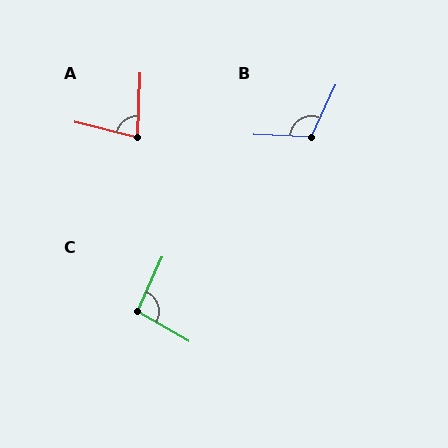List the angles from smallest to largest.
A (79°), C (95°), B (112°).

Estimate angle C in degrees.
Approximately 95 degrees.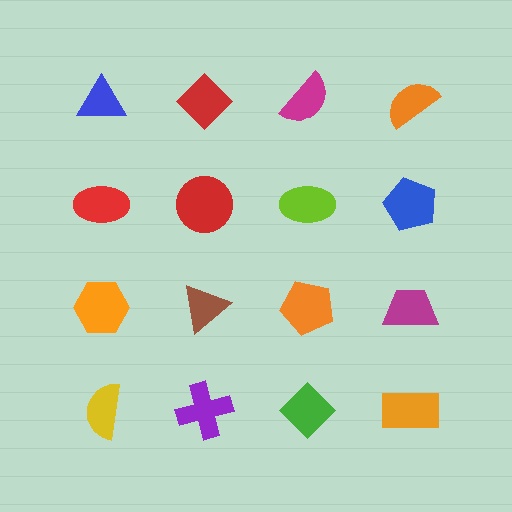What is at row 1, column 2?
A red diamond.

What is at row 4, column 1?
A yellow semicircle.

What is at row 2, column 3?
A lime ellipse.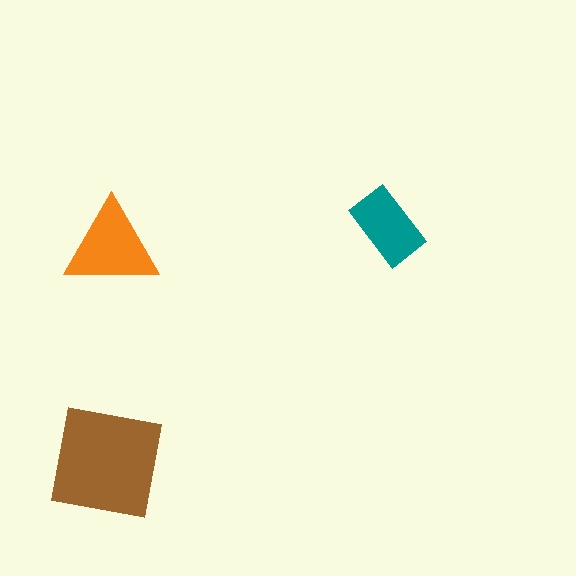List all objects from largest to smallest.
The brown square, the orange triangle, the teal rectangle.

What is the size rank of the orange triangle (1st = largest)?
2nd.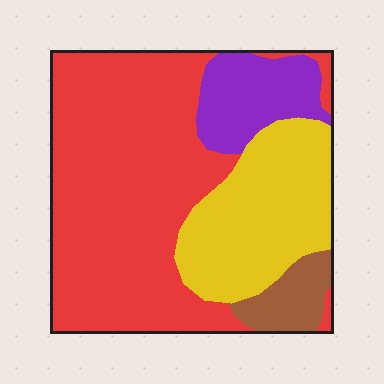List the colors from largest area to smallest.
From largest to smallest: red, yellow, purple, brown.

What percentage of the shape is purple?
Purple takes up about one eighth (1/8) of the shape.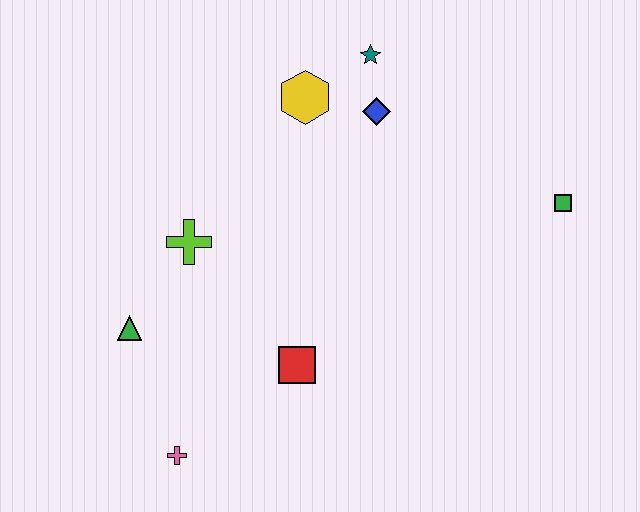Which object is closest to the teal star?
The blue diamond is closest to the teal star.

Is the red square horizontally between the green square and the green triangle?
Yes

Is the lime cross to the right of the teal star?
No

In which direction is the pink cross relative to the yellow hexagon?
The pink cross is below the yellow hexagon.